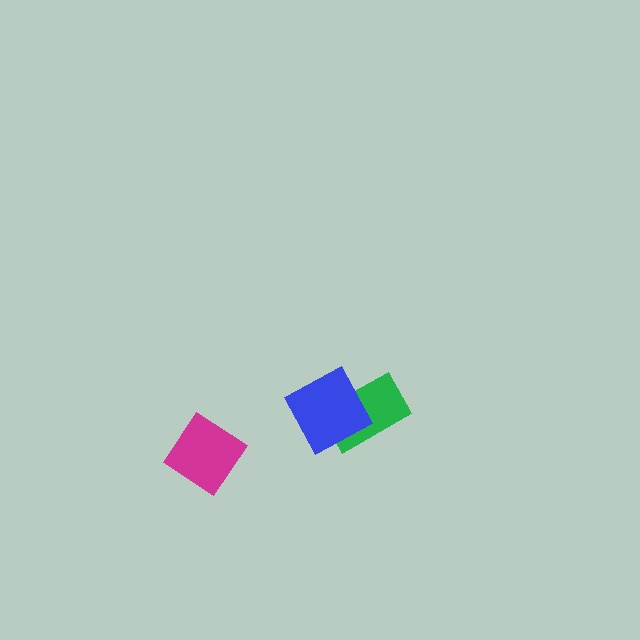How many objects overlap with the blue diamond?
1 object overlaps with the blue diamond.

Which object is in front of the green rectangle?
The blue diamond is in front of the green rectangle.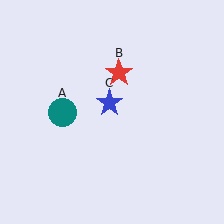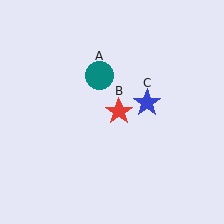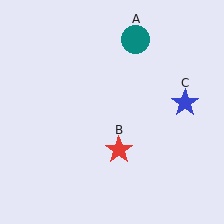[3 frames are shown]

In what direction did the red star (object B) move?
The red star (object B) moved down.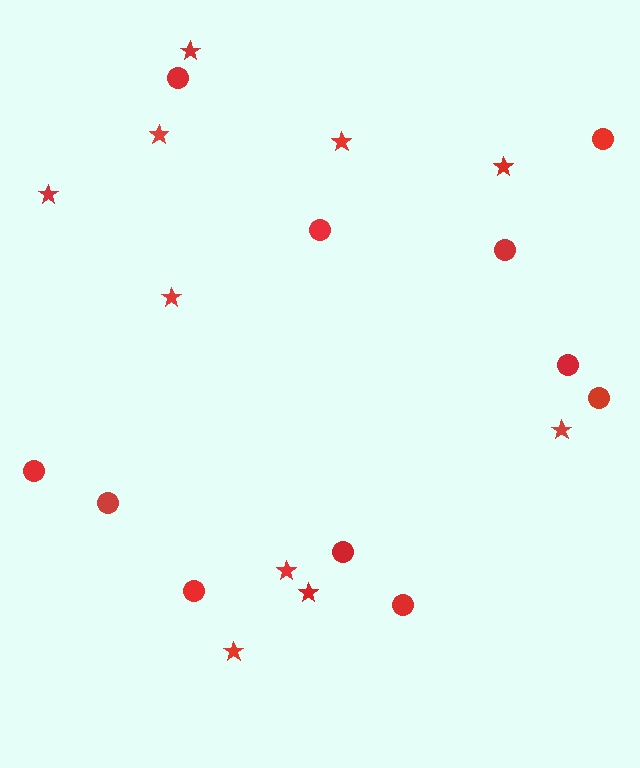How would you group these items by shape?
There are 2 groups: one group of stars (10) and one group of circles (11).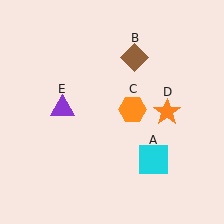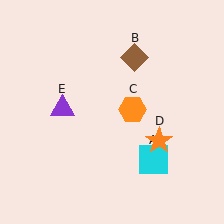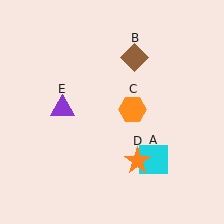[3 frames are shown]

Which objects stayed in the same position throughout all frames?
Cyan square (object A) and brown diamond (object B) and orange hexagon (object C) and purple triangle (object E) remained stationary.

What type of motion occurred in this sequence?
The orange star (object D) rotated clockwise around the center of the scene.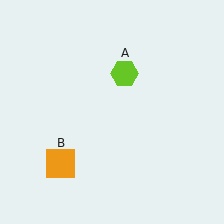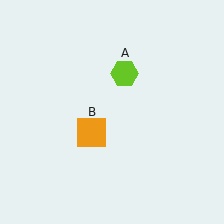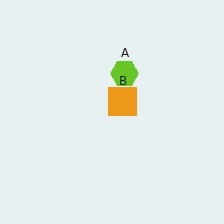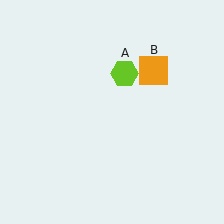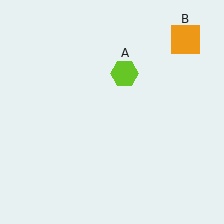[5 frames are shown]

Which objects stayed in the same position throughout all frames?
Lime hexagon (object A) remained stationary.